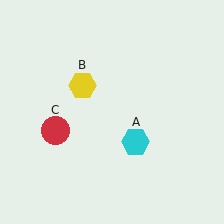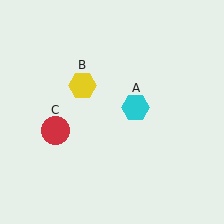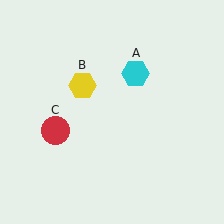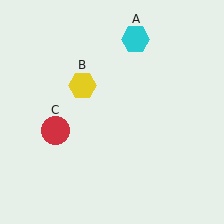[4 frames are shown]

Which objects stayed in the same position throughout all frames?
Yellow hexagon (object B) and red circle (object C) remained stationary.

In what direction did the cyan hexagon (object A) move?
The cyan hexagon (object A) moved up.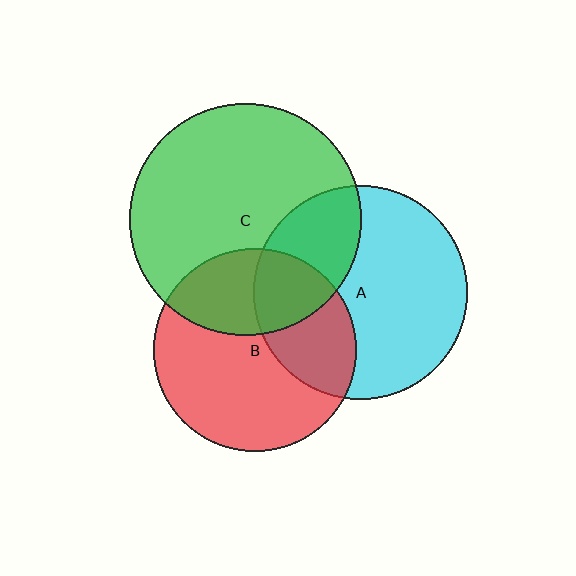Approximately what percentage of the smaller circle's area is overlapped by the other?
Approximately 30%.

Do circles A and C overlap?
Yes.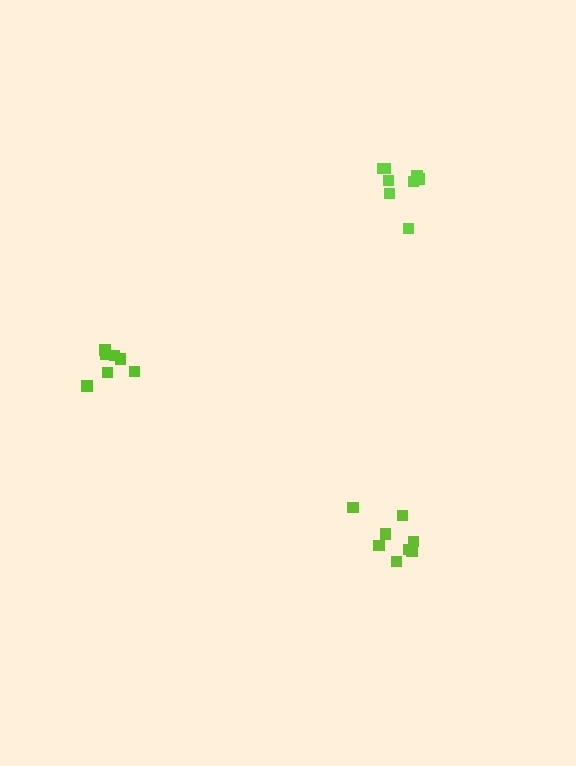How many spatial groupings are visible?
There are 3 spatial groupings.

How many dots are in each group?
Group 1: 7 dots, Group 2: 8 dots, Group 3: 8 dots (23 total).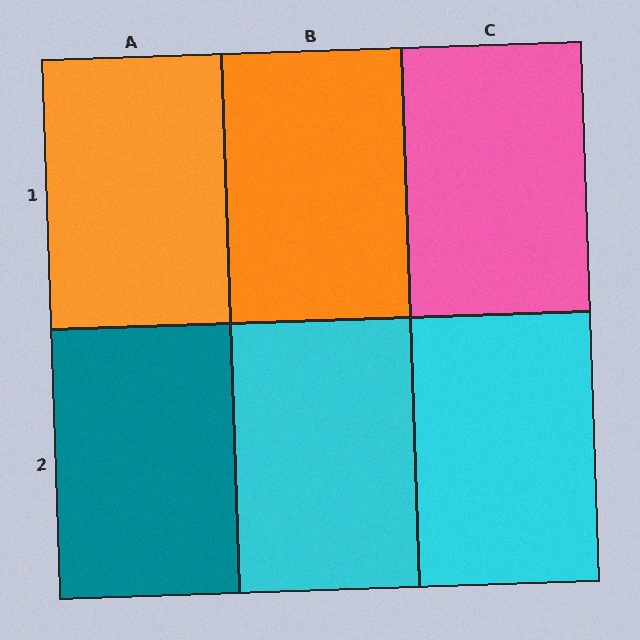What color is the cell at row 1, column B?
Orange.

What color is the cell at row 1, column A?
Orange.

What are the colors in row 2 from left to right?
Teal, cyan, cyan.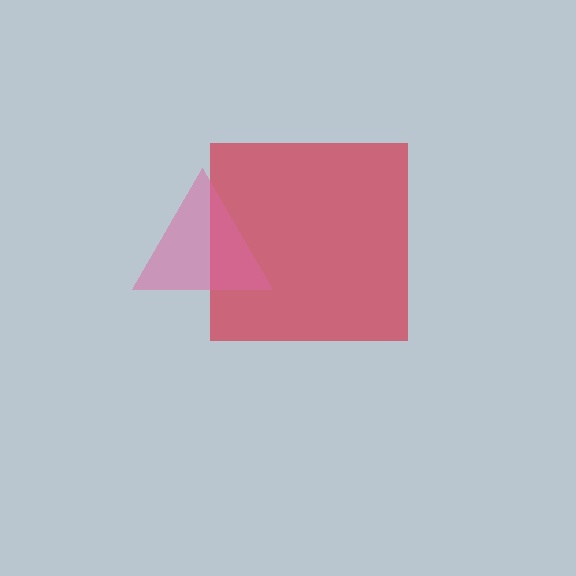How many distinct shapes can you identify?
There are 2 distinct shapes: a red square, a pink triangle.